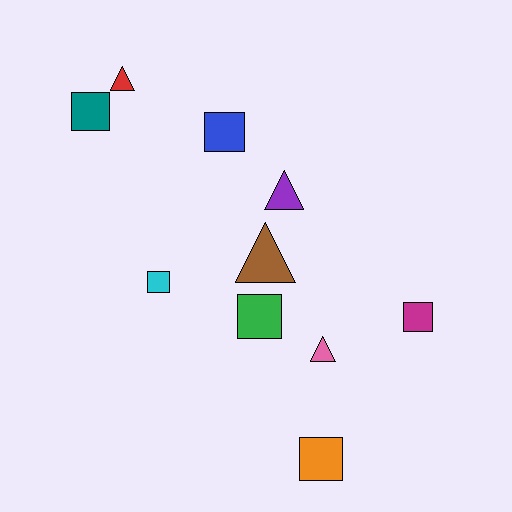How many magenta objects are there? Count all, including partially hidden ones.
There is 1 magenta object.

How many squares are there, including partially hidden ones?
There are 6 squares.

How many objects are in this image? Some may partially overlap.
There are 10 objects.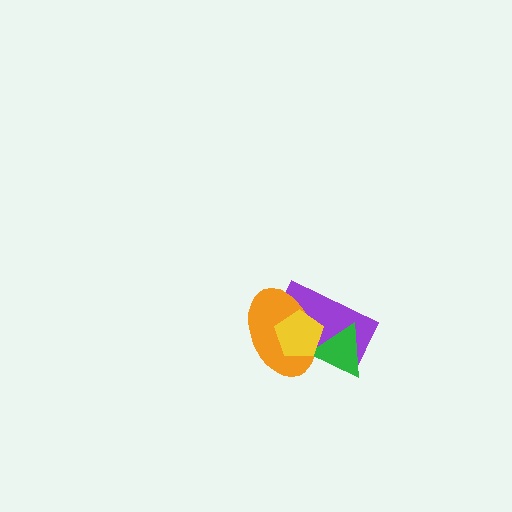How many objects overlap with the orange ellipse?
3 objects overlap with the orange ellipse.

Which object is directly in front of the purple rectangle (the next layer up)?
The orange ellipse is directly in front of the purple rectangle.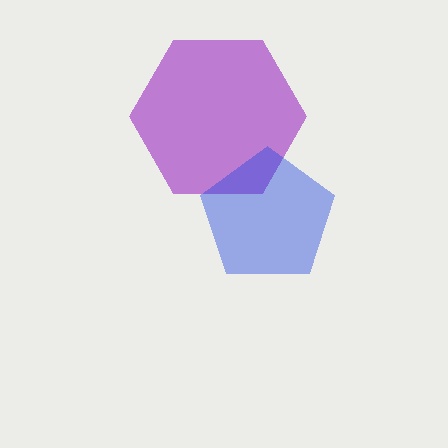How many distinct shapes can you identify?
There are 2 distinct shapes: a purple hexagon, a blue pentagon.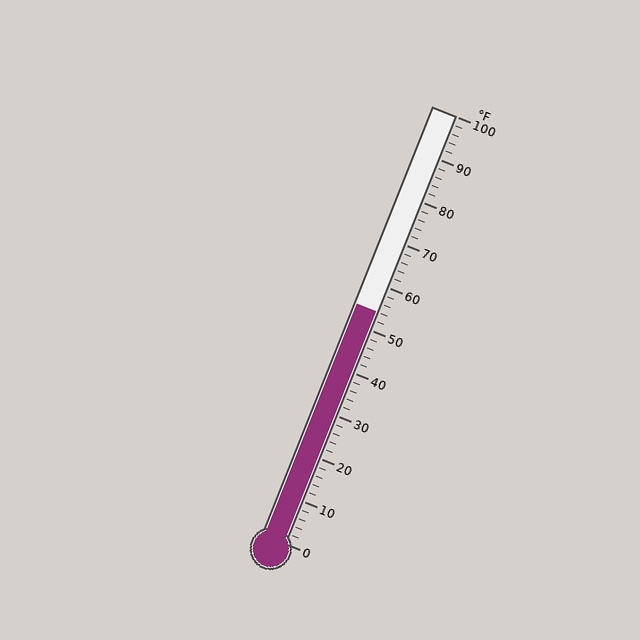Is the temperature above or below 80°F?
The temperature is below 80°F.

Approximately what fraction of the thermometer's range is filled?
The thermometer is filled to approximately 55% of its range.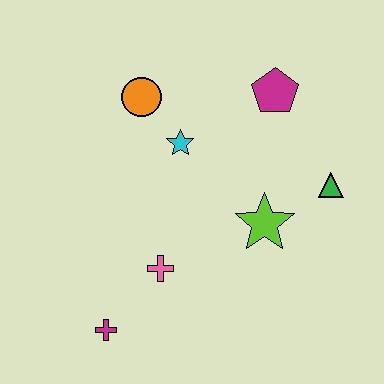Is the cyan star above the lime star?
Yes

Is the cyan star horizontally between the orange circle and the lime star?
Yes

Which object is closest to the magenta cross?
The pink cross is closest to the magenta cross.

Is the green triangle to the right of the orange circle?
Yes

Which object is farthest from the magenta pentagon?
The magenta cross is farthest from the magenta pentagon.